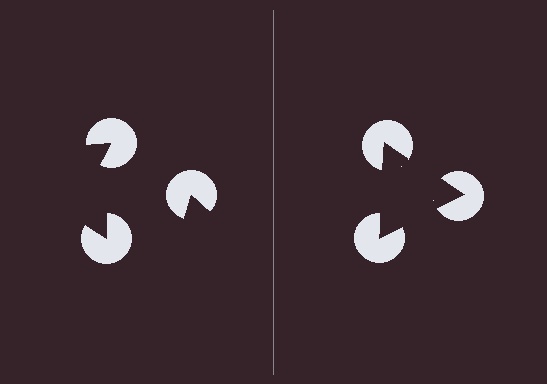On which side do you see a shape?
An illusory triangle appears on the right side. On the left side the wedge cuts are rotated, so no coherent shape forms.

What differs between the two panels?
The pac-man discs are positioned identically on both sides; only the wedge orientations differ. On the right they align to a triangle; on the left they are misaligned.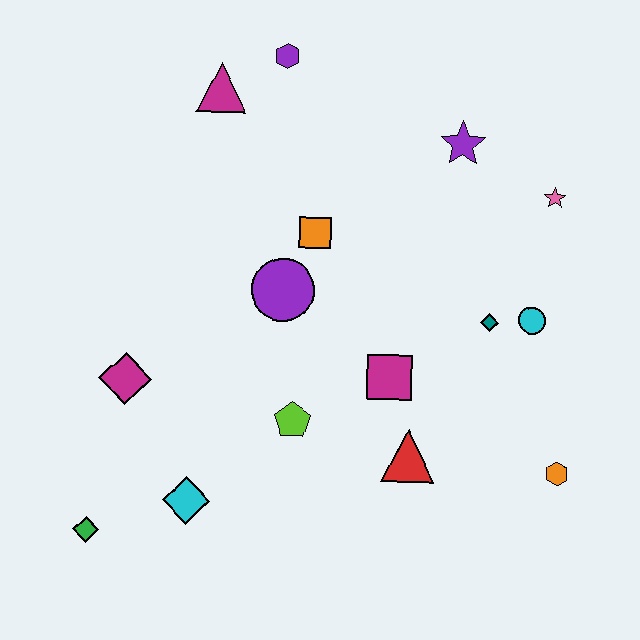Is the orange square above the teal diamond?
Yes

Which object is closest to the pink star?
The purple star is closest to the pink star.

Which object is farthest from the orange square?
The green diamond is farthest from the orange square.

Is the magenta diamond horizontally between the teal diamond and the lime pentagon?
No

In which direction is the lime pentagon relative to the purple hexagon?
The lime pentagon is below the purple hexagon.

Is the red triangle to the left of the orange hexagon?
Yes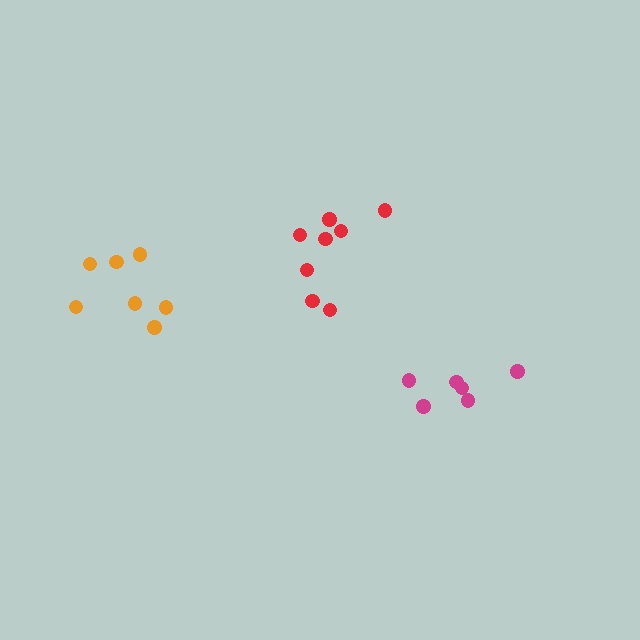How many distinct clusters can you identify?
There are 3 distinct clusters.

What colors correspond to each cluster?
The clusters are colored: red, magenta, orange.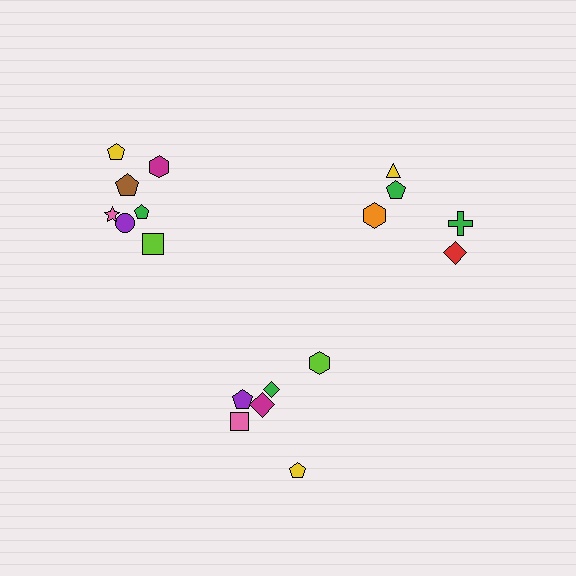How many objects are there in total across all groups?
There are 18 objects.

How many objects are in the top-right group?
There are 5 objects.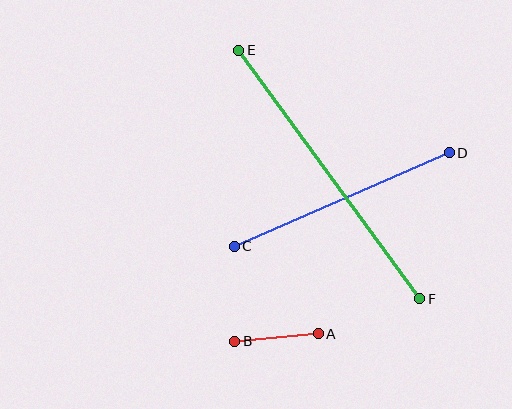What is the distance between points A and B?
The distance is approximately 84 pixels.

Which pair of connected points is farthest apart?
Points E and F are farthest apart.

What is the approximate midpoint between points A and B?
The midpoint is at approximately (277, 337) pixels.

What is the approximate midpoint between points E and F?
The midpoint is at approximately (329, 174) pixels.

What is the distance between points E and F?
The distance is approximately 308 pixels.